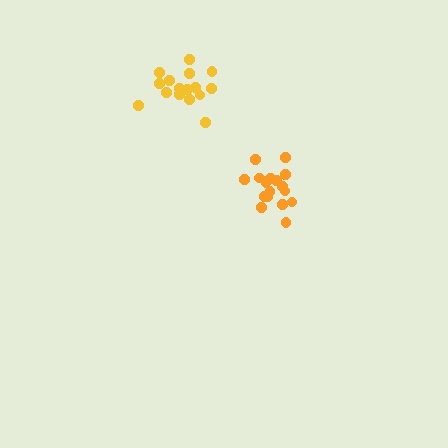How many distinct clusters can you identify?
There are 2 distinct clusters.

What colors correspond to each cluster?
The clusters are colored: yellow, orange.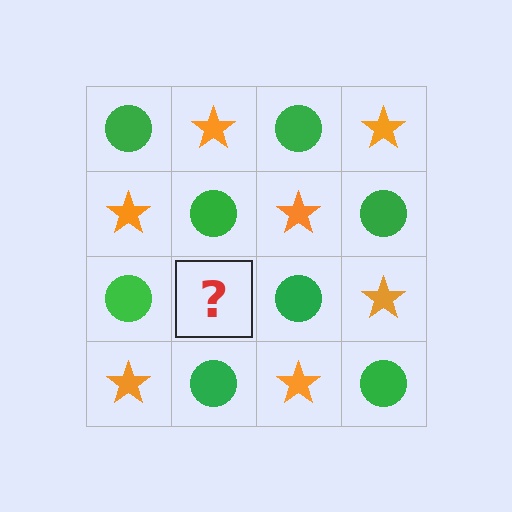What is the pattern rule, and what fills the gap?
The rule is that it alternates green circle and orange star in a checkerboard pattern. The gap should be filled with an orange star.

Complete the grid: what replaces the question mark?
The question mark should be replaced with an orange star.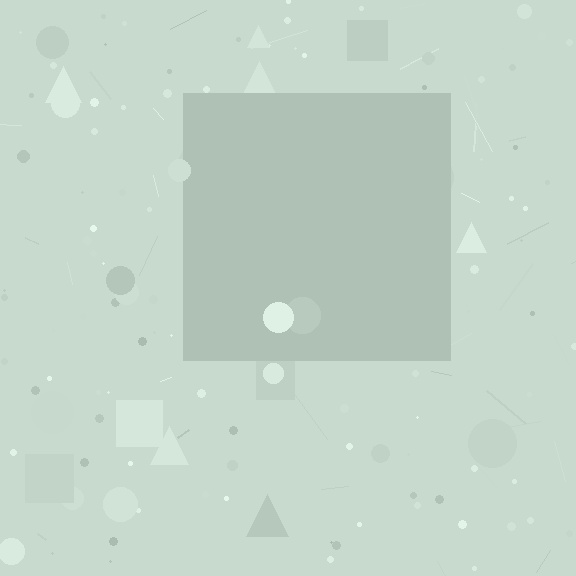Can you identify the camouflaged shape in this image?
The camouflaged shape is a square.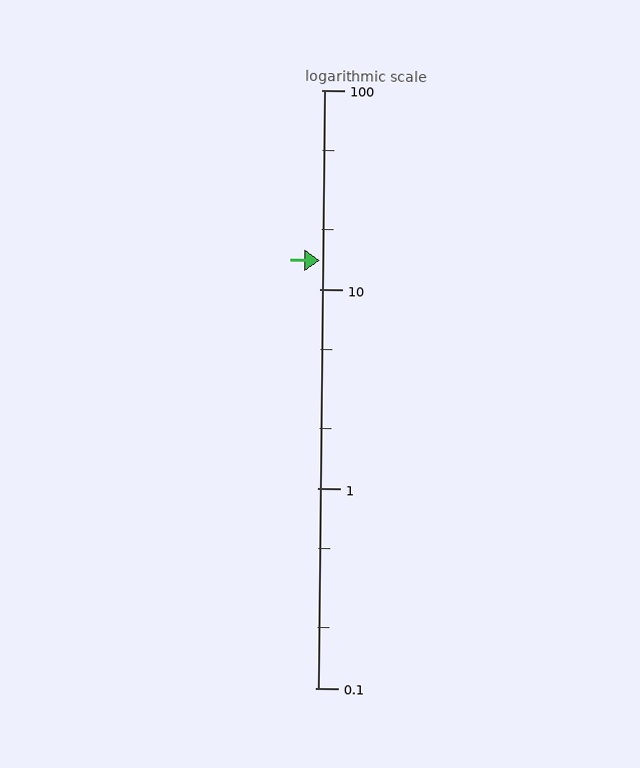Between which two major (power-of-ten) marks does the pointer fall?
The pointer is between 10 and 100.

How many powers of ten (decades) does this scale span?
The scale spans 3 decades, from 0.1 to 100.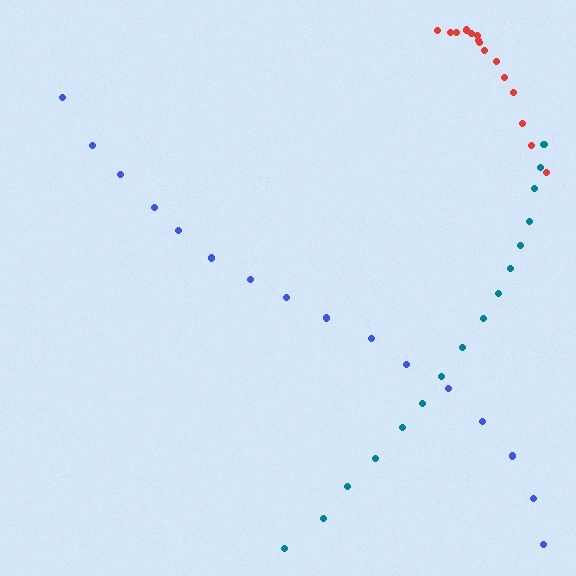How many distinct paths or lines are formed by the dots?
There are 3 distinct paths.